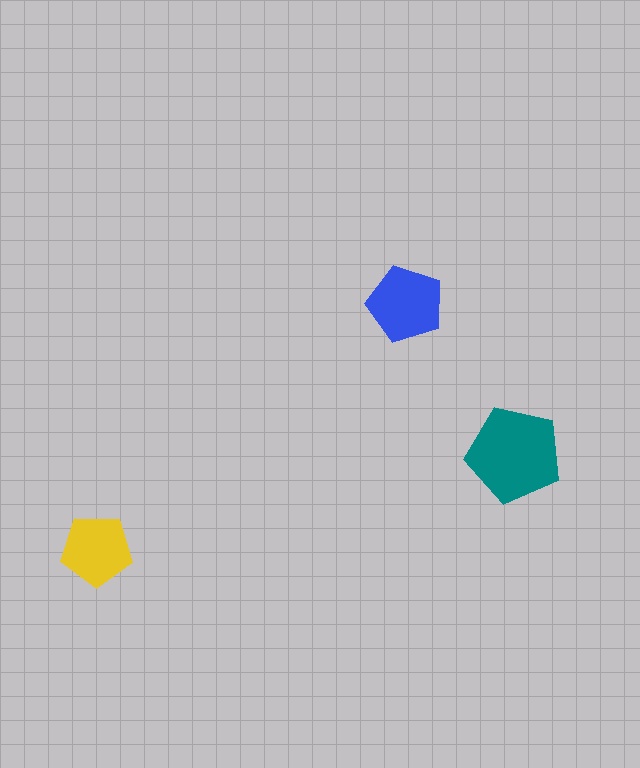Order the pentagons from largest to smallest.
the teal one, the blue one, the yellow one.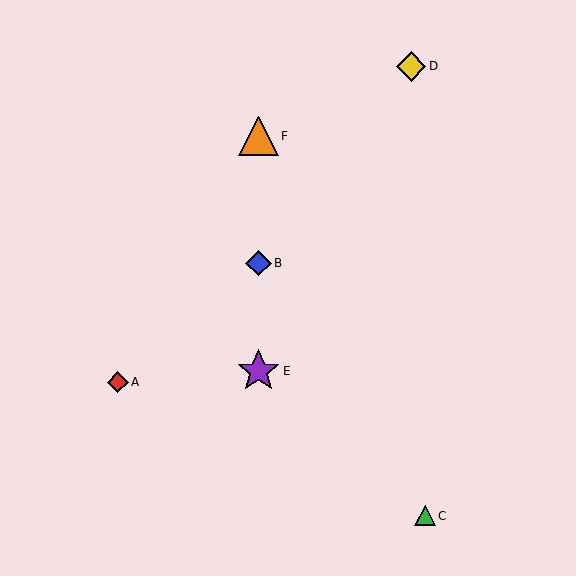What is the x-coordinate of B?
Object B is at x≈259.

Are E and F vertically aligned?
Yes, both are at x≈259.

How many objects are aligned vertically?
3 objects (B, E, F) are aligned vertically.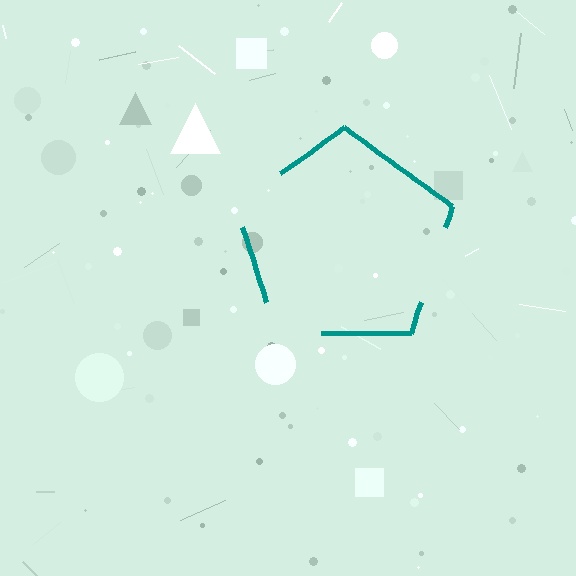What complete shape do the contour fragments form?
The contour fragments form a pentagon.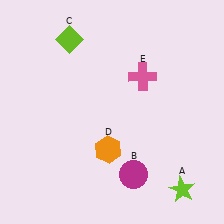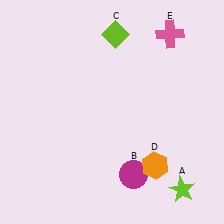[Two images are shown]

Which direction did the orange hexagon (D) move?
The orange hexagon (D) moved right.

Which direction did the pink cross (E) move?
The pink cross (E) moved up.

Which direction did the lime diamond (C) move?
The lime diamond (C) moved right.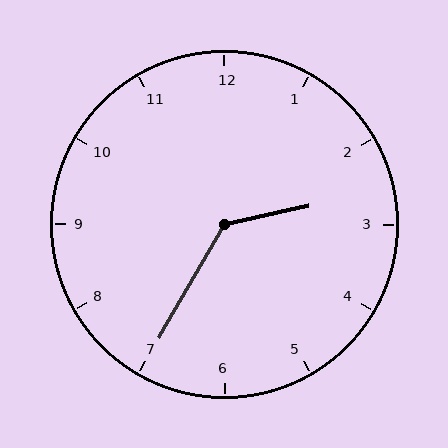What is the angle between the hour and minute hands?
Approximately 132 degrees.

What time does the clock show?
2:35.